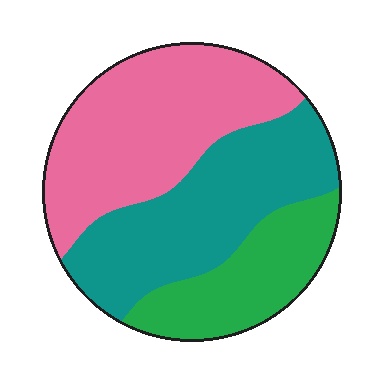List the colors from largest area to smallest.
From largest to smallest: pink, teal, green.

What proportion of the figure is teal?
Teal takes up about three eighths (3/8) of the figure.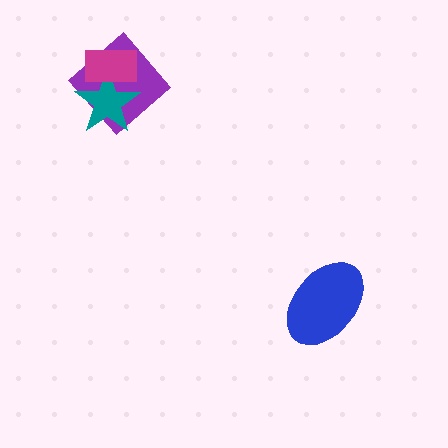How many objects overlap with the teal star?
2 objects overlap with the teal star.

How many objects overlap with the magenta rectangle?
2 objects overlap with the magenta rectangle.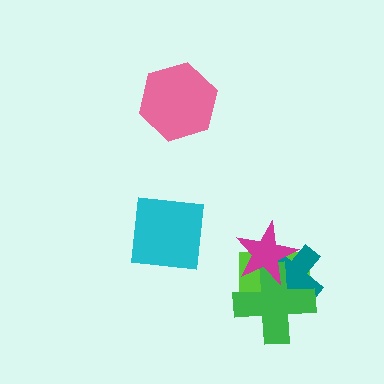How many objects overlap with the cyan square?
0 objects overlap with the cyan square.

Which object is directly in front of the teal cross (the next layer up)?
The green cross is directly in front of the teal cross.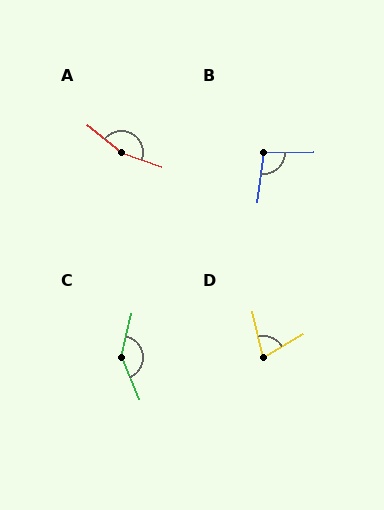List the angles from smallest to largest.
D (72°), B (98°), C (143°), A (159°).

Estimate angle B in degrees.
Approximately 98 degrees.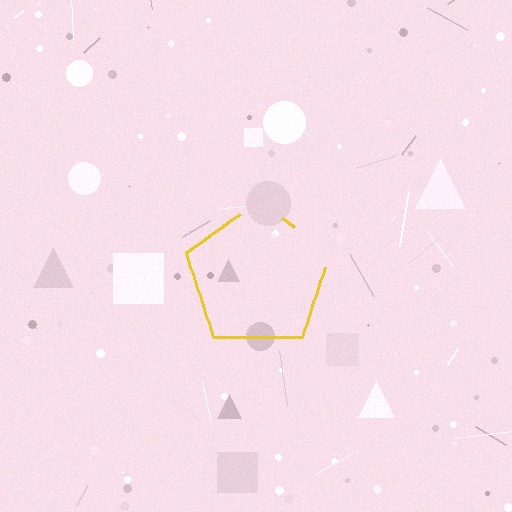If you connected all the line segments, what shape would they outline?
They would outline a pentagon.